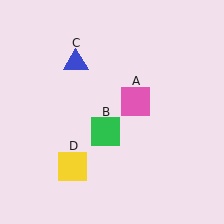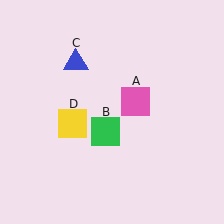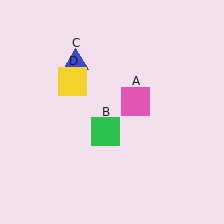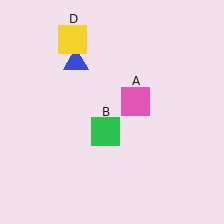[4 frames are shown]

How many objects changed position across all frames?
1 object changed position: yellow square (object D).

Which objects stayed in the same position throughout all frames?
Pink square (object A) and green square (object B) and blue triangle (object C) remained stationary.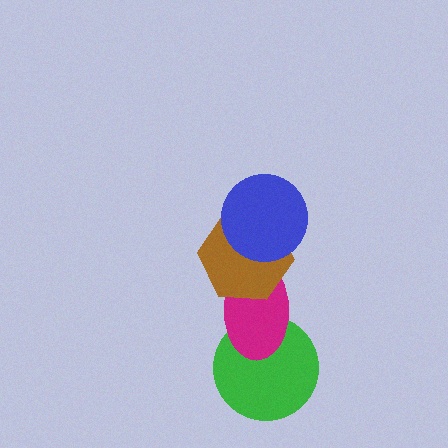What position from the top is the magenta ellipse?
The magenta ellipse is 3rd from the top.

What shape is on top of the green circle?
The magenta ellipse is on top of the green circle.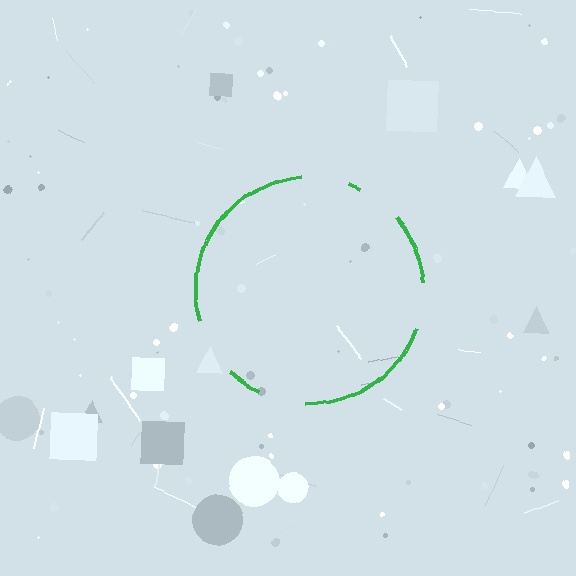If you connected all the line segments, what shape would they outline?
They would outline a circle.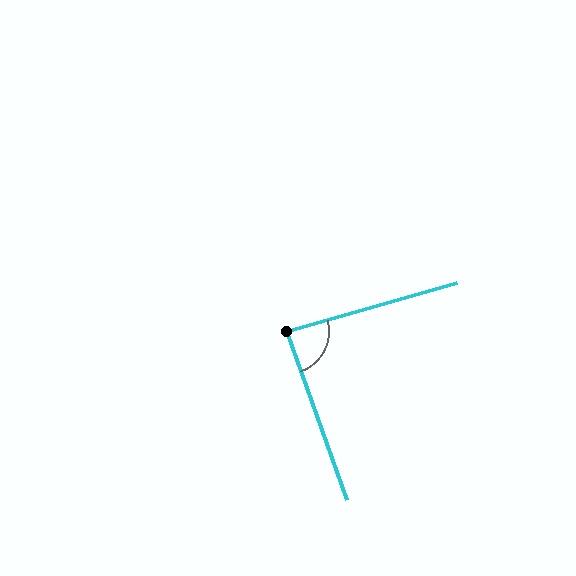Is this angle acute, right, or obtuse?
It is approximately a right angle.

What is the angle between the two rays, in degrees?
Approximately 86 degrees.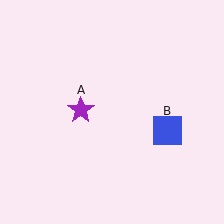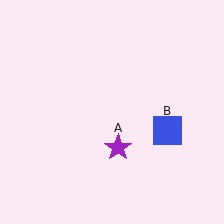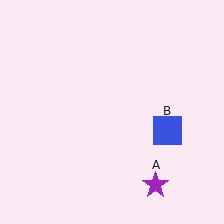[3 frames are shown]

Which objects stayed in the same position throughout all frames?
Blue square (object B) remained stationary.